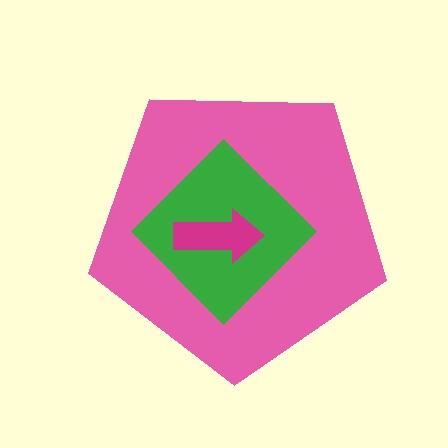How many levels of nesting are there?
3.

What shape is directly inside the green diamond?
The magenta arrow.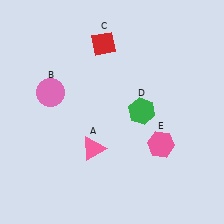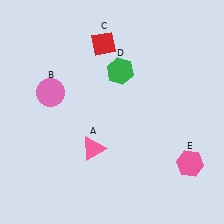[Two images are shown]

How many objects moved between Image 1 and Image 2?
2 objects moved between the two images.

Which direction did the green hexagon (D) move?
The green hexagon (D) moved up.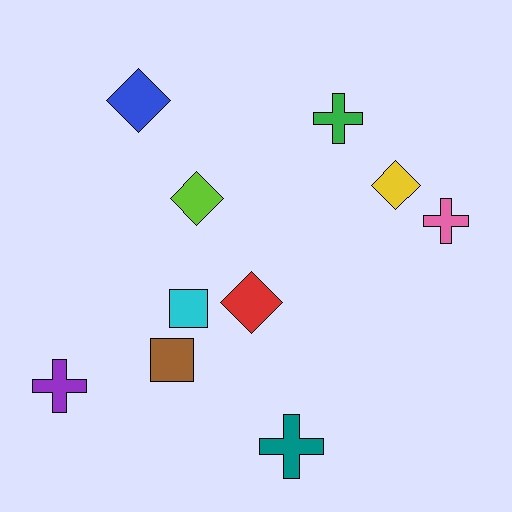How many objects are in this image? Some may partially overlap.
There are 10 objects.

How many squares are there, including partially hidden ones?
There are 2 squares.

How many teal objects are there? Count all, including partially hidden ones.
There is 1 teal object.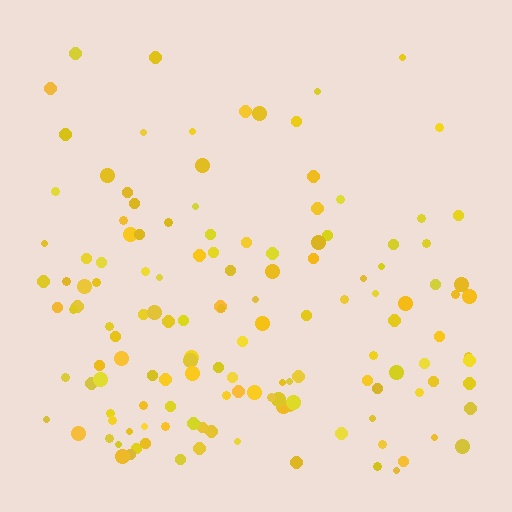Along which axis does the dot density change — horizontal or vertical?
Vertical.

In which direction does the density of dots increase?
From top to bottom, with the bottom side densest.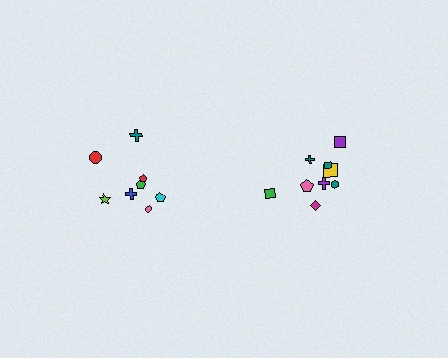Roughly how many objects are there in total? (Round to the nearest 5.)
Roughly 20 objects in total.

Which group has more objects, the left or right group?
The right group.